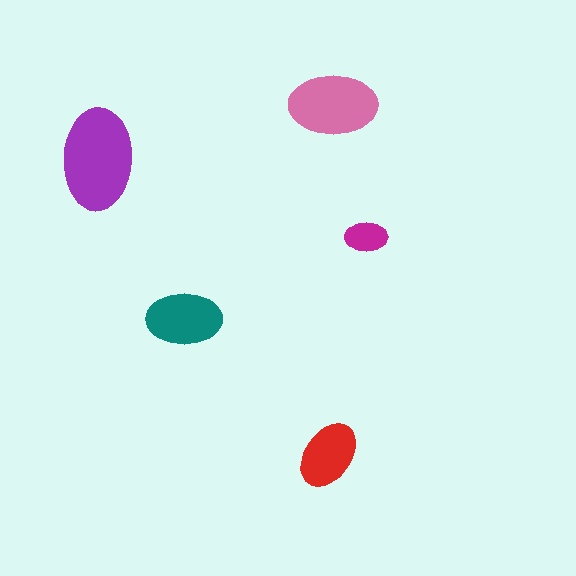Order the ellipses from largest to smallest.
the purple one, the pink one, the teal one, the red one, the magenta one.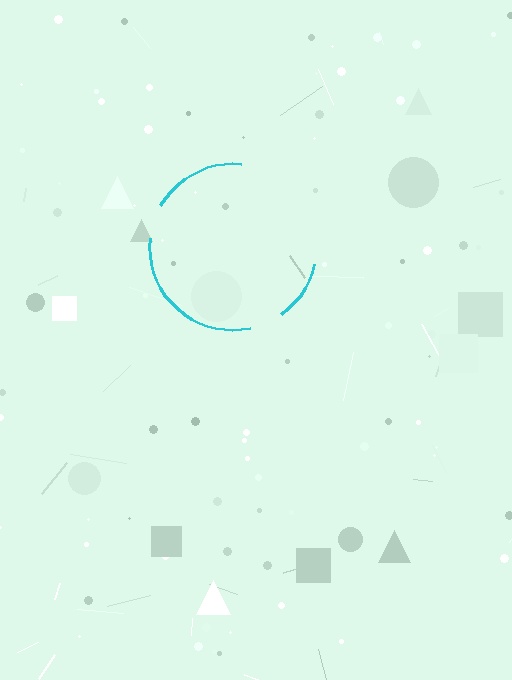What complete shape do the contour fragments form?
The contour fragments form a circle.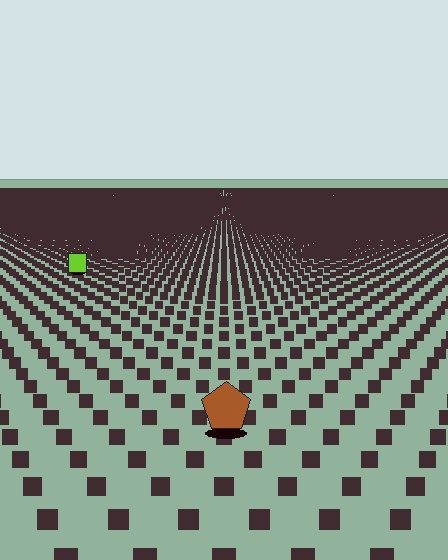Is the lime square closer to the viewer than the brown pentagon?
No. The brown pentagon is closer — you can tell from the texture gradient: the ground texture is coarser near it.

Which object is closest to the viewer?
The brown pentagon is closest. The texture marks near it are larger and more spread out.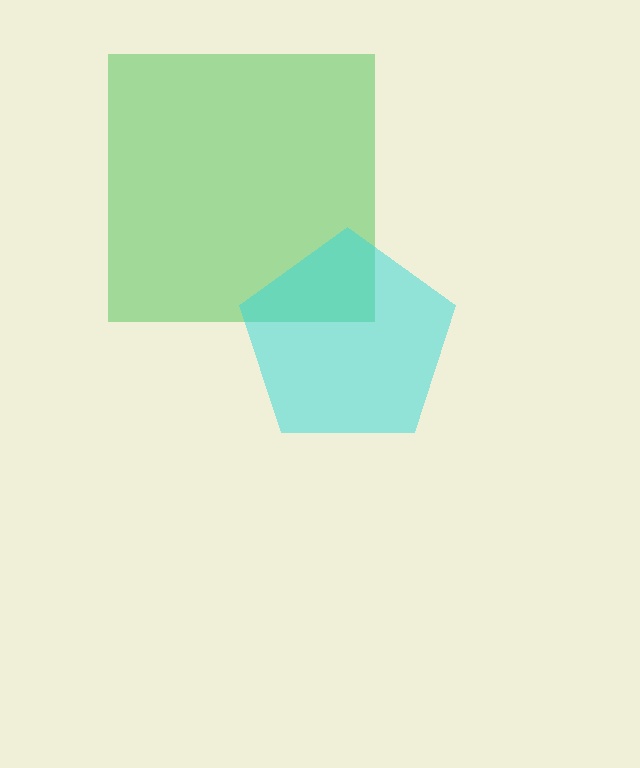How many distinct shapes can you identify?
There are 2 distinct shapes: a green square, a cyan pentagon.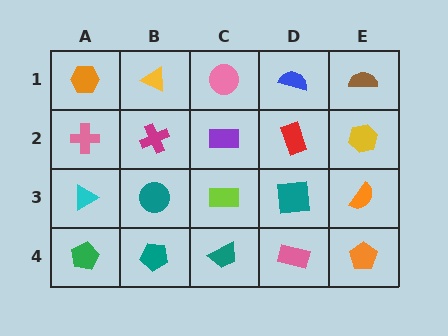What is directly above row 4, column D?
A teal square.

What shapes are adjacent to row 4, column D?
A teal square (row 3, column D), a teal trapezoid (row 4, column C), an orange pentagon (row 4, column E).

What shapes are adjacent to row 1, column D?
A red rectangle (row 2, column D), a pink circle (row 1, column C), a brown semicircle (row 1, column E).